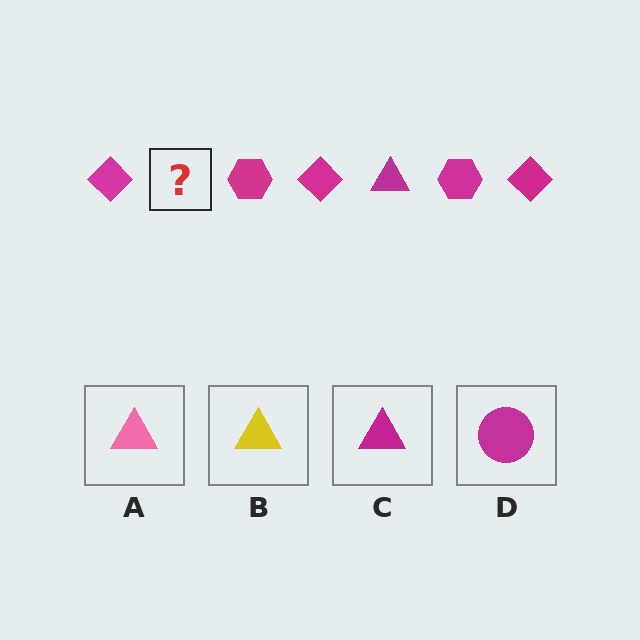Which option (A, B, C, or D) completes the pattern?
C.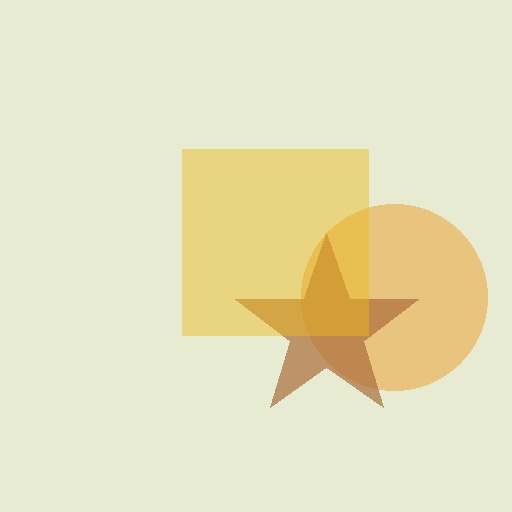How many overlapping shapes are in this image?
There are 3 overlapping shapes in the image.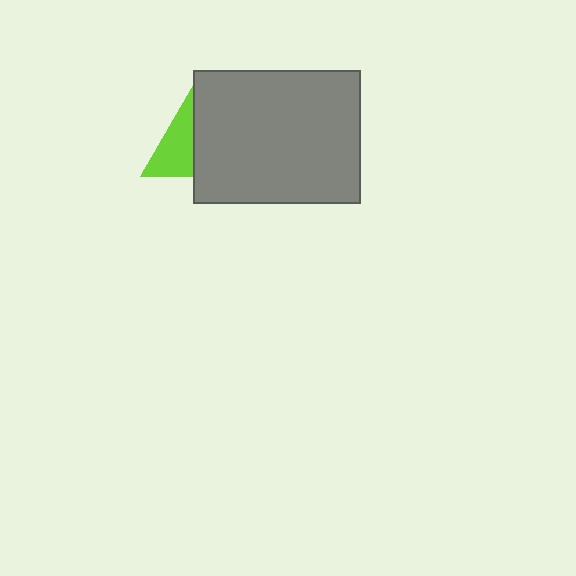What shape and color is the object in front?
The object in front is a gray rectangle.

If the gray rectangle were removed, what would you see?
You would see the complete lime triangle.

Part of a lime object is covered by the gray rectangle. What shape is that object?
It is a triangle.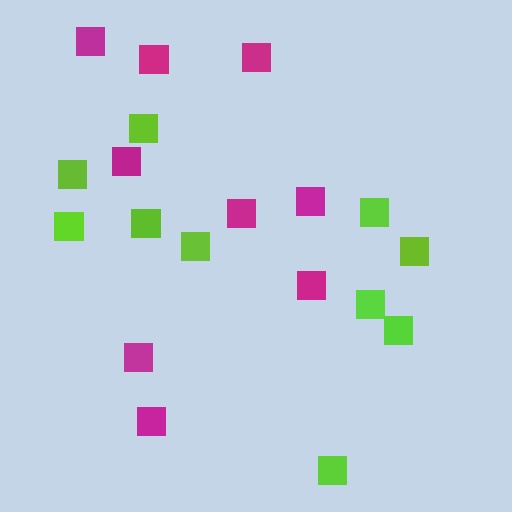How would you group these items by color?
There are 2 groups: one group of magenta squares (9) and one group of lime squares (10).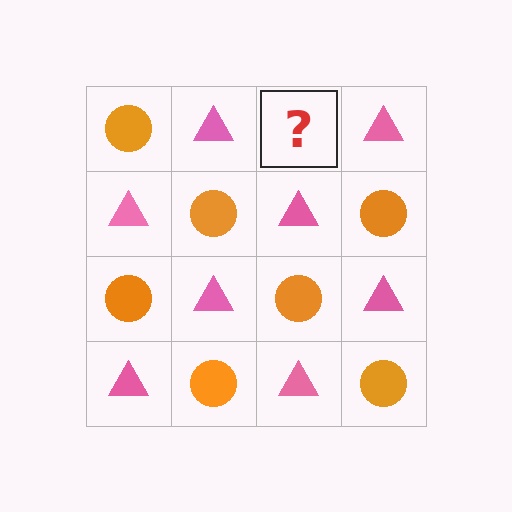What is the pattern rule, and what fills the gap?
The rule is that it alternates orange circle and pink triangle in a checkerboard pattern. The gap should be filled with an orange circle.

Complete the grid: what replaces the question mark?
The question mark should be replaced with an orange circle.